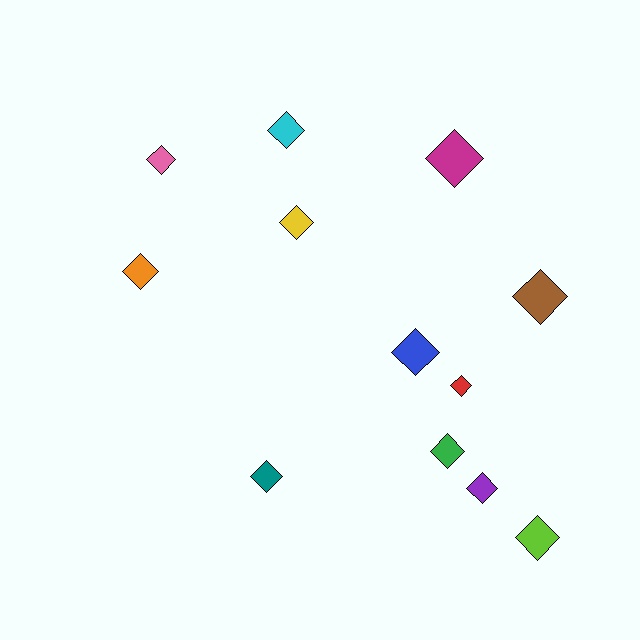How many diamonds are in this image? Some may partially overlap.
There are 12 diamonds.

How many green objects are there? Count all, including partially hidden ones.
There is 1 green object.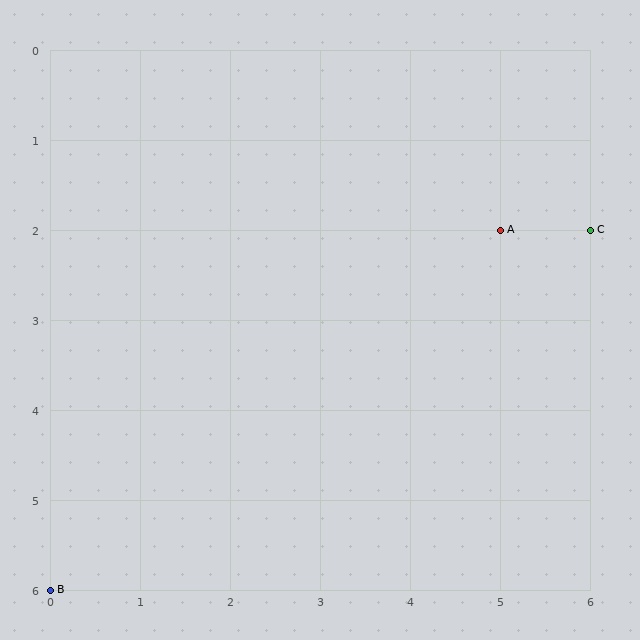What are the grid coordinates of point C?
Point C is at grid coordinates (6, 2).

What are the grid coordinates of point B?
Point B is at grid coordinates (0, 6).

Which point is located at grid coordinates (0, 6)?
Point B is at (0, 6).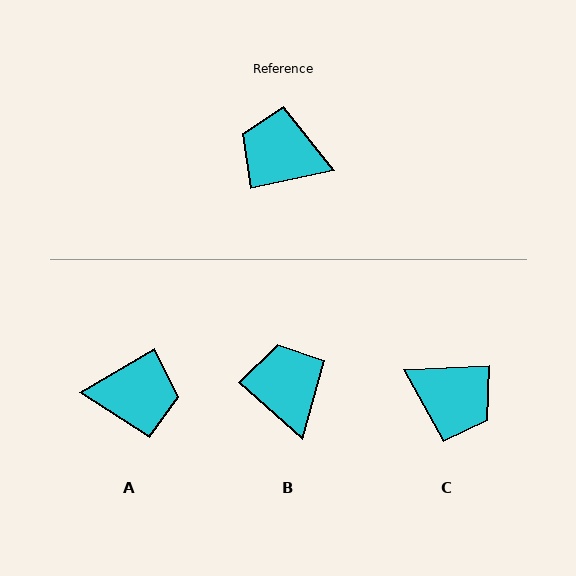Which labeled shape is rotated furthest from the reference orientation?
C, about 171 degrees away.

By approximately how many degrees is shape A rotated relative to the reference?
Approximately 161 degrees clockwise.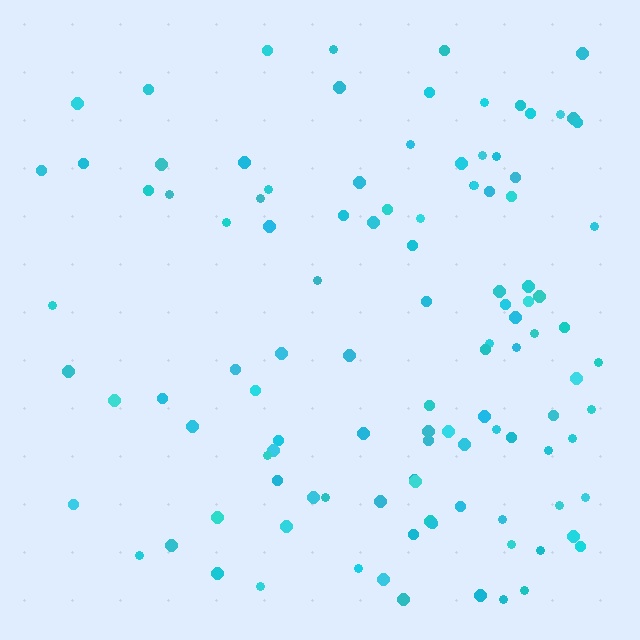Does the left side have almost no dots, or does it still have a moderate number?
Still a moderate number, just noticeably fewer than the right.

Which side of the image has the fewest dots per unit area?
The left.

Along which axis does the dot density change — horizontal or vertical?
Horizontal.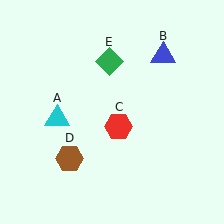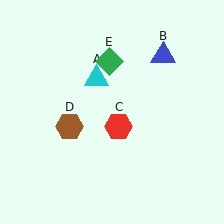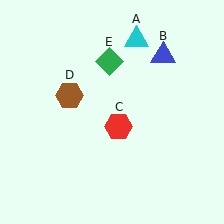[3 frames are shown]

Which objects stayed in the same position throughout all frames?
Blue triangle (object B) and red hexagon (object C) and green diamond (object E) remained stationary.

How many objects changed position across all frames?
2 objects changed position: cyan triangle (object A), brown hexagon (object D).